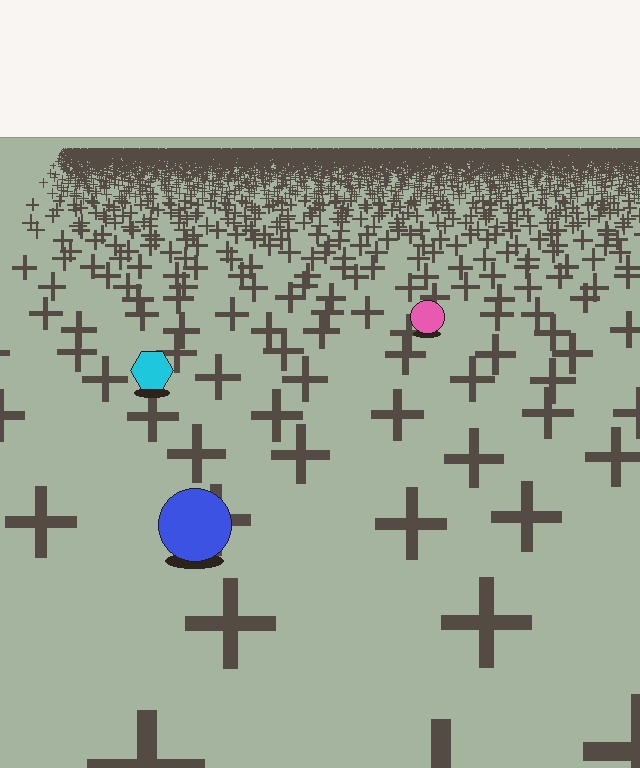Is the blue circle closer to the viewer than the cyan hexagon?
Yes. The blue circle is closer — you can tell from the texture gradient: the ground texture is coarser near it.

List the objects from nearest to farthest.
From nearest to farthest: the blue circle, the cyan hexagon, the pink circle.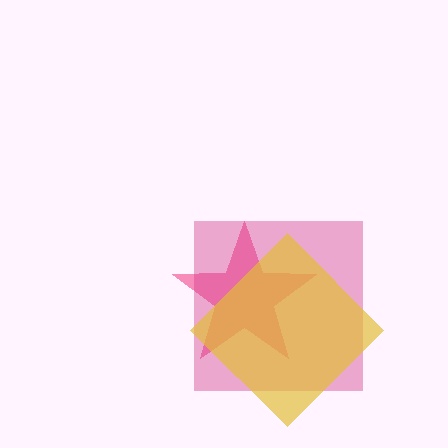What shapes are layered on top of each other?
The layered shapes are: a pink star, a magenta square, a yellow diamond.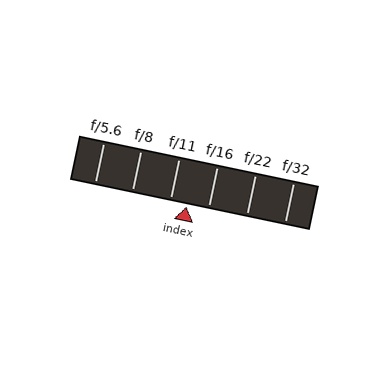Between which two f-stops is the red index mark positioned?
The index mark is between f/11 and f/16.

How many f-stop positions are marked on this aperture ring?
There are 6 f-stop positions marked.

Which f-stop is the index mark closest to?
The index mark is closest to f/11.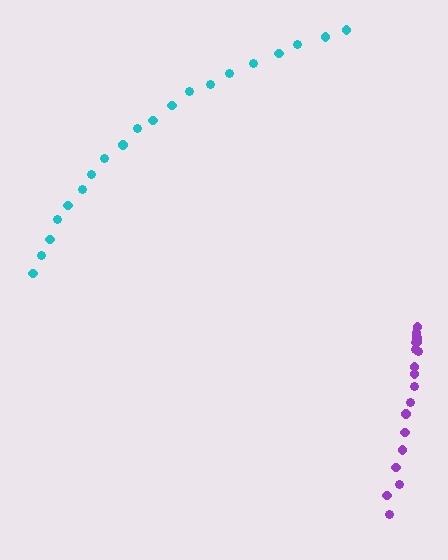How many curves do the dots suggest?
There are 2 distinct paths.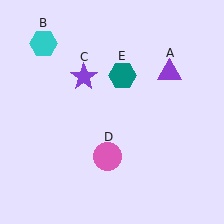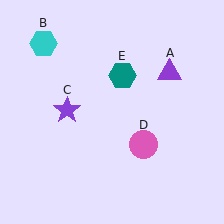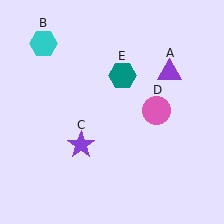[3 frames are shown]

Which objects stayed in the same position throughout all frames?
Purple triangle (object A) and cyan hexagon (object B) and teal hexagon (object E) remained stationary.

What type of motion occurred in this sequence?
The purple star (object C), pink circle (object D) rotated counterclockwise around the center of the scene.